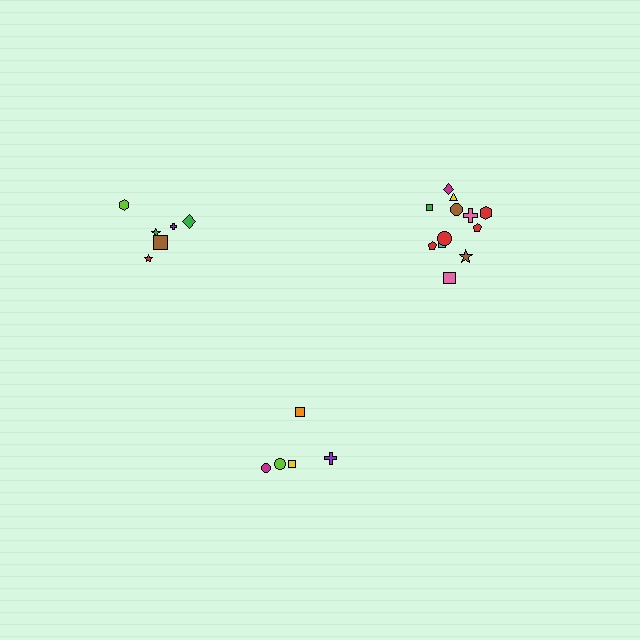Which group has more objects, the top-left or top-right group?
The top-right group.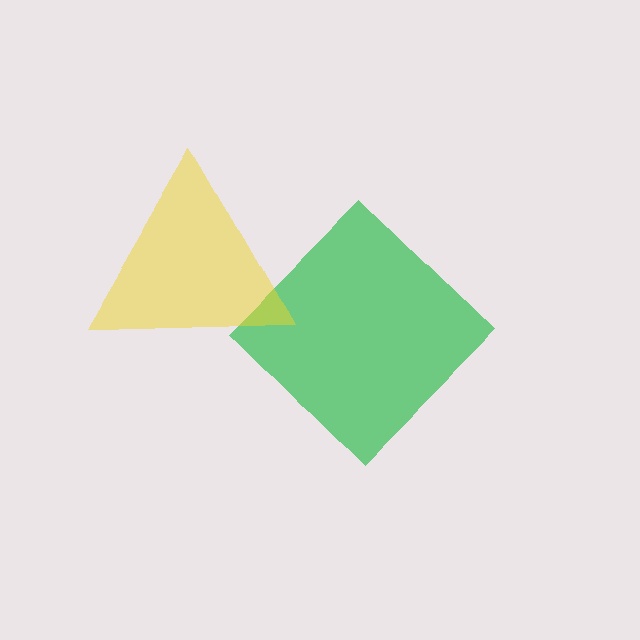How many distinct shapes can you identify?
There are 2 distinct shapes: a green diamond, a yellow triangle.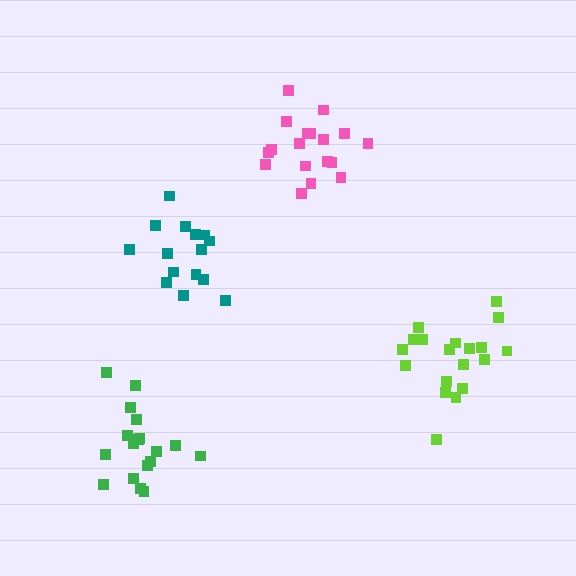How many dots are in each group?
Group 1: 18 dots, Group 2: 18 dots, Group 3: 19 dots, Group 4: 15 dots (70 total).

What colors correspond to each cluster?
The clusters are colored: green, pink, lime, teal.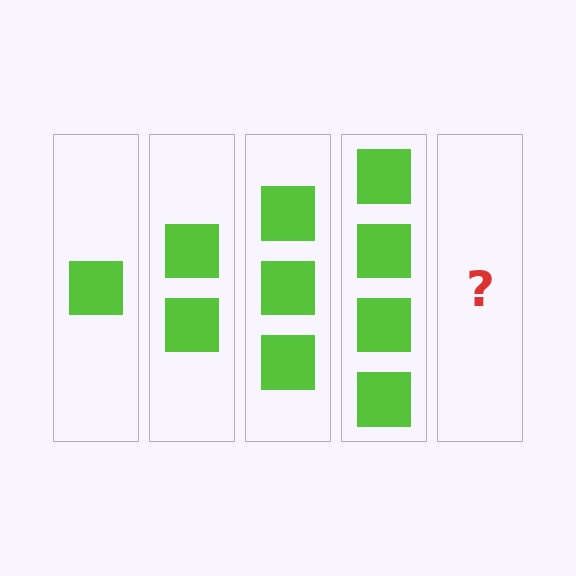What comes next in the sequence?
The next element should be 5 squares.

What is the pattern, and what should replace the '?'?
The pattern is that each step adds one more square. The '?' should be 5 squares.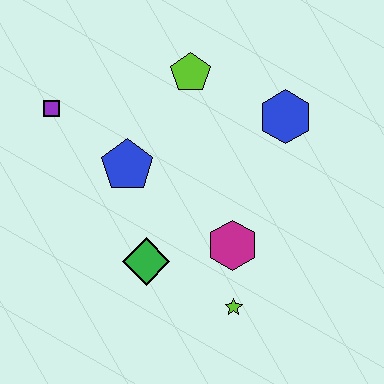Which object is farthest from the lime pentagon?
The lime star is farthest from the lime pentagon.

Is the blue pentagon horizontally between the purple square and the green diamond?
Yes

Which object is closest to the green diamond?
The magenta hexagon is closest to the green diamond.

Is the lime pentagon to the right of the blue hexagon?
No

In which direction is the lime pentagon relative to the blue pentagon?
The lime pentagon is above the blue pentagon.